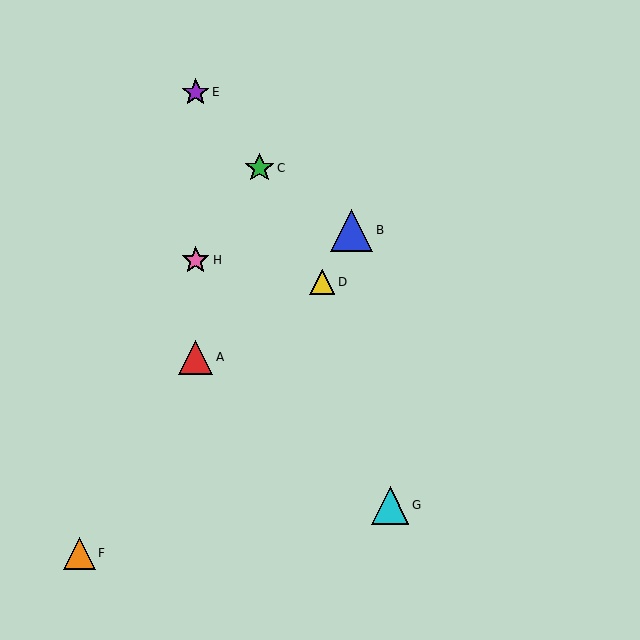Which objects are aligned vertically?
Objects A, E, H are aligned vertically.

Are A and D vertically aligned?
No, A is at x≈196 and D is at x≈322.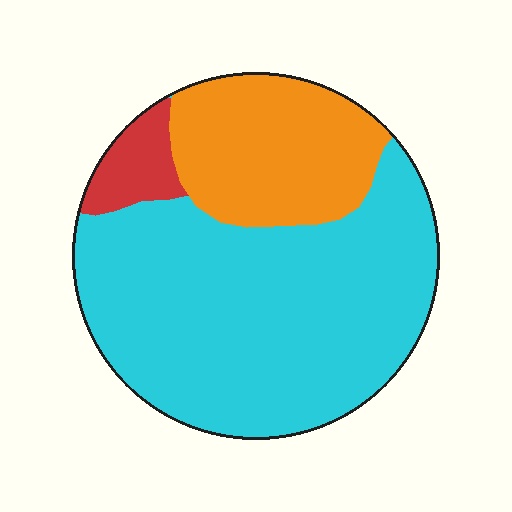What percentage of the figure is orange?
Orange covers roughly 25% of the figure.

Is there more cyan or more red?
Cyan.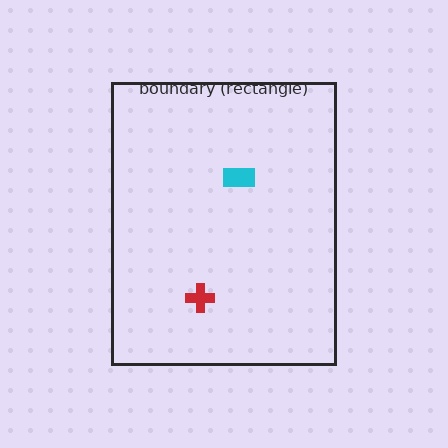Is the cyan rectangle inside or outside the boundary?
Inside.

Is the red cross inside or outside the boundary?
Inside.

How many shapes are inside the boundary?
2 inside, 0 outside.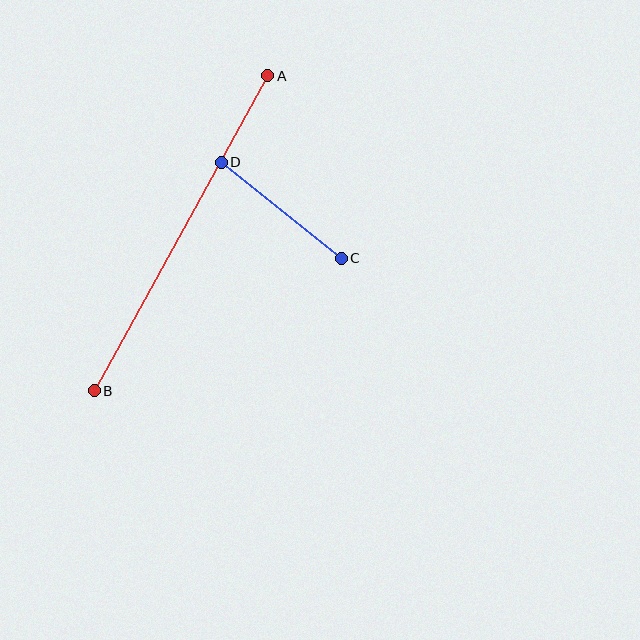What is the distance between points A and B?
The distance is approximately 360 pixels.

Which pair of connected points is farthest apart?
Points A and B are farthest apart.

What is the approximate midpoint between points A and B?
The midpoint is at approximately (181, 233) pixels.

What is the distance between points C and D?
The distance is approximately 154 pixels.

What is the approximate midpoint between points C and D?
The midpoint is at approximately (281, 210) pixels.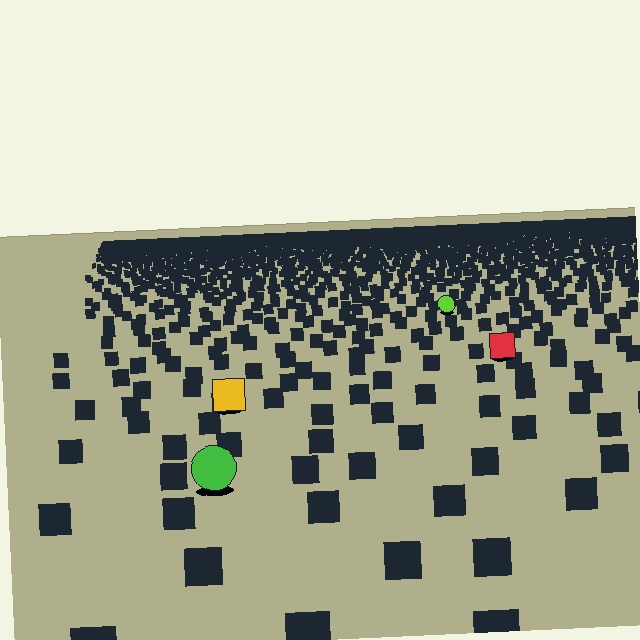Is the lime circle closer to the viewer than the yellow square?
No. The yellow square is closer — you can tell from the texture gradient: the ground texture is coarser near it.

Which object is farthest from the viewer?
The lime circle is farthest from the viewer. It appears smaller and the ground texture around it is denser.